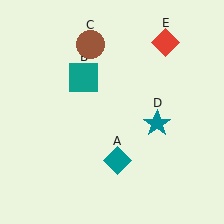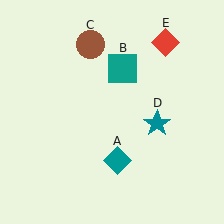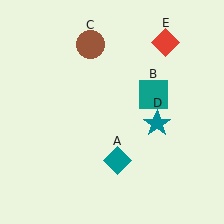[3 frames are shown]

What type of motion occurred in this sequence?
The teal square (object B) rotated clockwise around the center of the scene.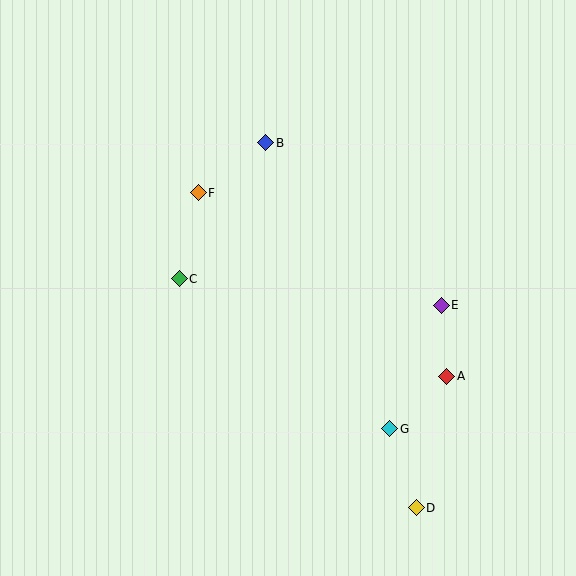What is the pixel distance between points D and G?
The distance between D and G is 83 pixels.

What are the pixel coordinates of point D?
Point D is at (416, 508).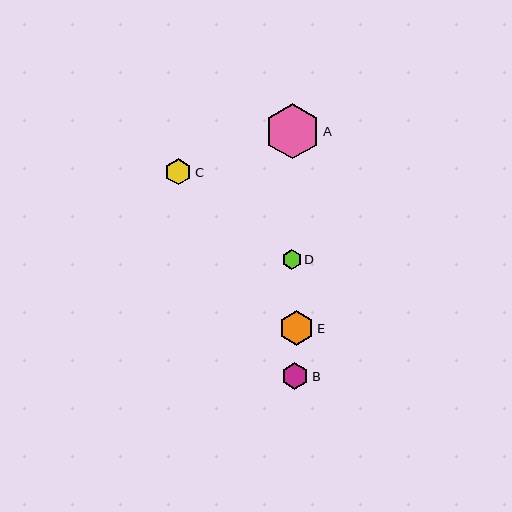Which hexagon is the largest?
Hexagon A is the largest with a size of approximately 55 pixels.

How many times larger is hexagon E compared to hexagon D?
Hexagon E is approximately 1.8 times the size of hexagon D.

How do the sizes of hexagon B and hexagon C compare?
Hexagon B and hexagon C are approximately the same size.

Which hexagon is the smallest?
Hexagon D is the smallest with a size of approximately 19 pixels.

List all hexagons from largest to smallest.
From largest to smallest: A, E, B, C, D.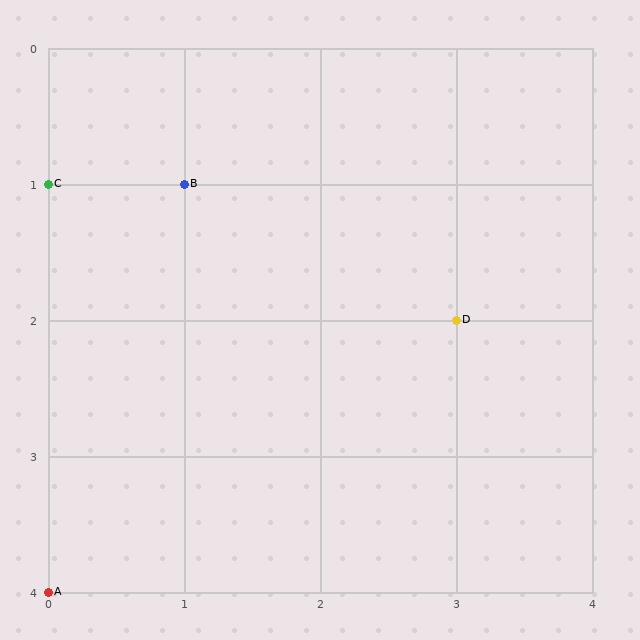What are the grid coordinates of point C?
Point C is at grid coordinates (0, 1).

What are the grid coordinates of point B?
Point B is at grid coordinates (1, 1).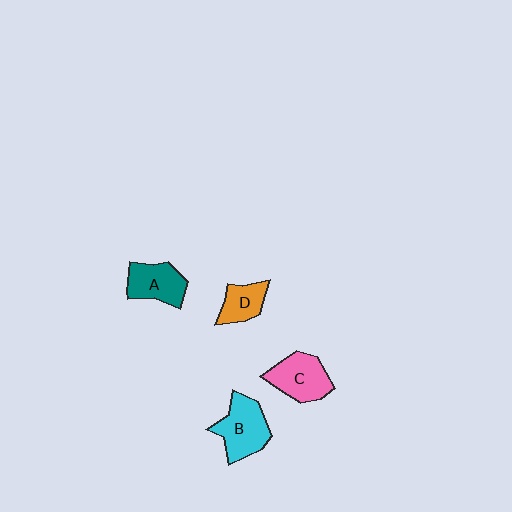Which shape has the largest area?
Shape B (cyan).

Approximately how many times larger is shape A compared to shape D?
Approximately 1.3 times.